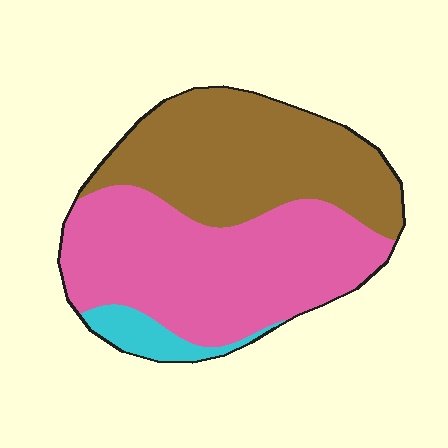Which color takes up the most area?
Pink, at roughly 50%.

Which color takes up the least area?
Cyan, at roughly 5%.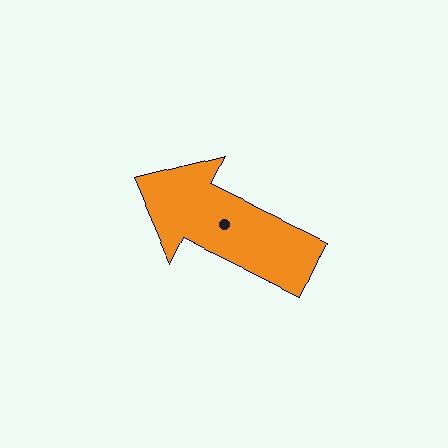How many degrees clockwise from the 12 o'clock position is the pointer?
Approximately 296 degrees.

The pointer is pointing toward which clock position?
Roughly 10 o'clock.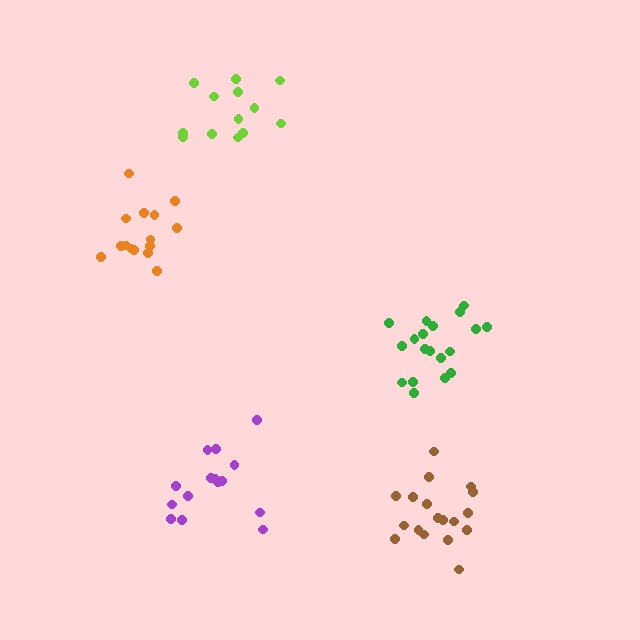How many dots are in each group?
Group 1: 18 dots, Group 2: 15 dots, Group 3: 13 dots, Group 4: 19 dots, Group 5: 15 dots (80 total).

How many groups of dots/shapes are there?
There are 5 groups.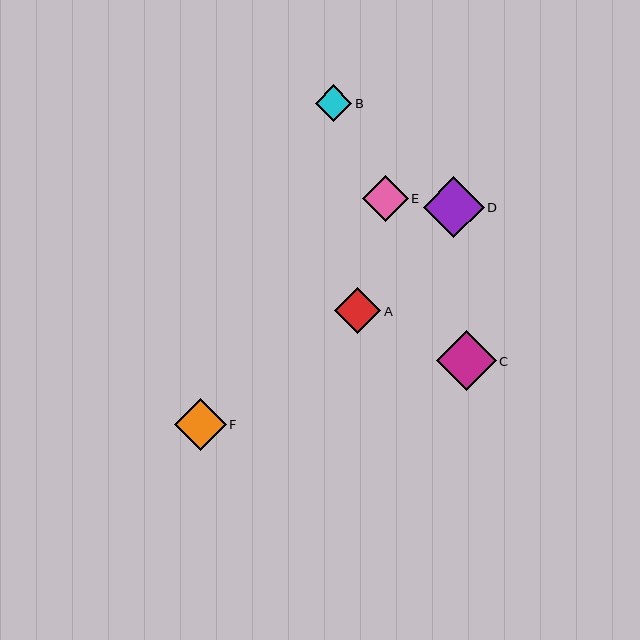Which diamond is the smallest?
Diamond B is the smallest with a size of approximately 36 pixels.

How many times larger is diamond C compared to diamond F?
Diamond C is approximately 1.2 times the size of diamond F.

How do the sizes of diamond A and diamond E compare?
Diamond A and diamond E are approximately the same size.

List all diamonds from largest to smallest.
From largest to smallest: D, C, F, A, E, B.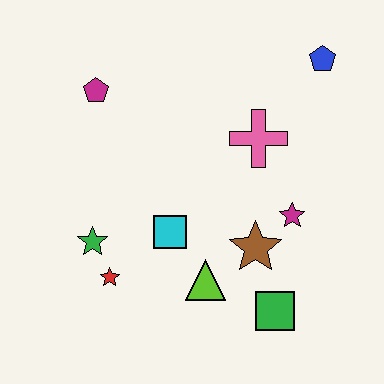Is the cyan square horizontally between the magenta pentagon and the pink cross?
Yes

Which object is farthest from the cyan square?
The blue pentagon is farthest from the cyan square.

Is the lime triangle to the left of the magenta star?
Yes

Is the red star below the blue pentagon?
Yes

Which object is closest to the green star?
The red star is closest to the green star.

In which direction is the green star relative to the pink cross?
The green star is to the left of the pink cross.